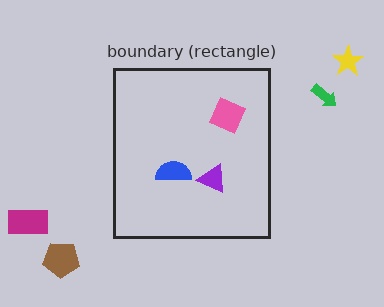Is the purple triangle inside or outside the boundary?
Inside.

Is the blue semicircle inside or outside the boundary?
Inside.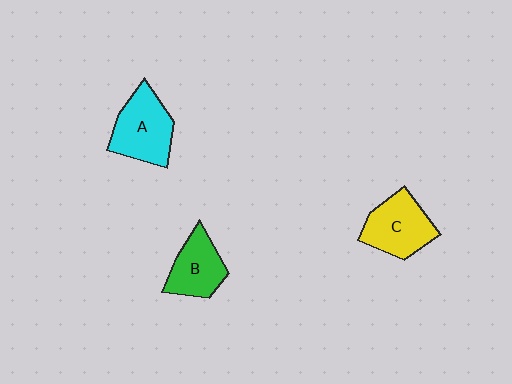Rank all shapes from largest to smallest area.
From largest to smallest: A (cyan), C (yellow), B (green).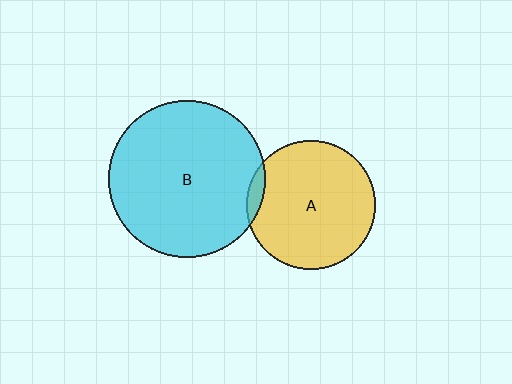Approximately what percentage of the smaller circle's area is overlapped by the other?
Approximately 5%.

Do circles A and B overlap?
Yes.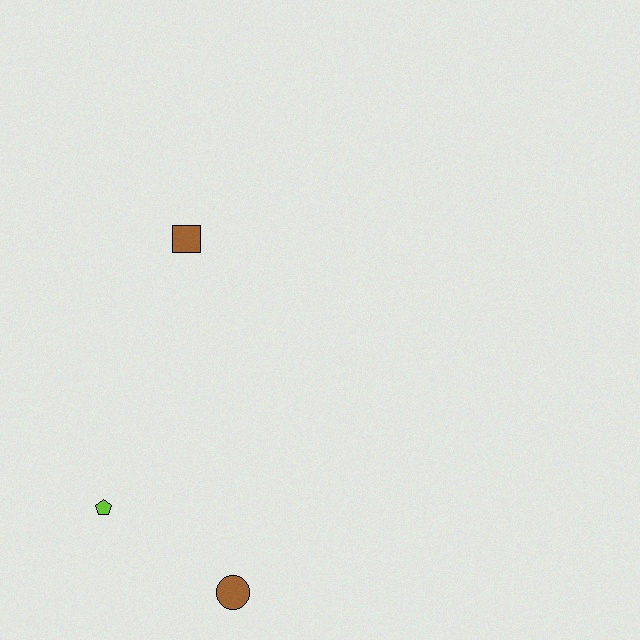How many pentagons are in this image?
There is 1 pentagon.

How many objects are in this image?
There are 3 objects.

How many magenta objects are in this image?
There are no magenta objects.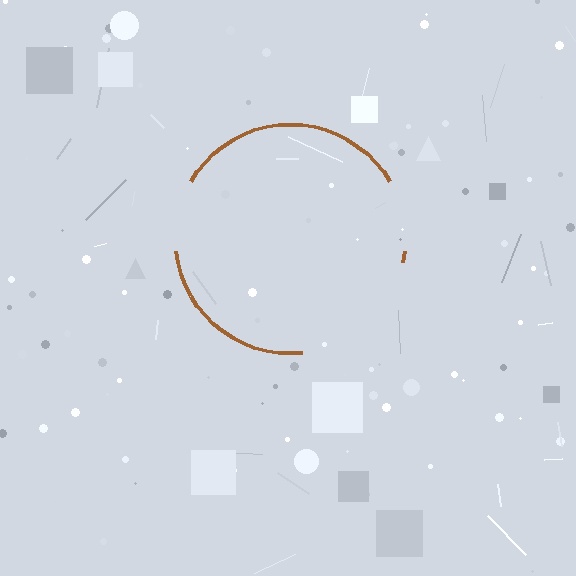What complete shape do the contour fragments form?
The contour fragments form a circle.